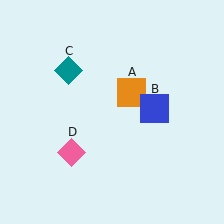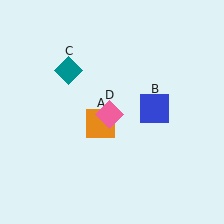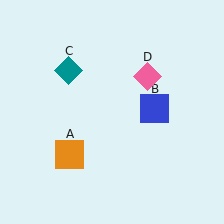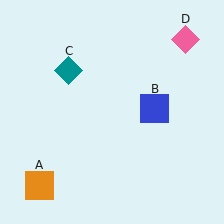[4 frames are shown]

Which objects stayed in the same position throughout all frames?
Blue square (object B) and teal diamond (object C) remained stationary.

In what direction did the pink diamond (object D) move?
The pink diamond (object D) moved up and to the right.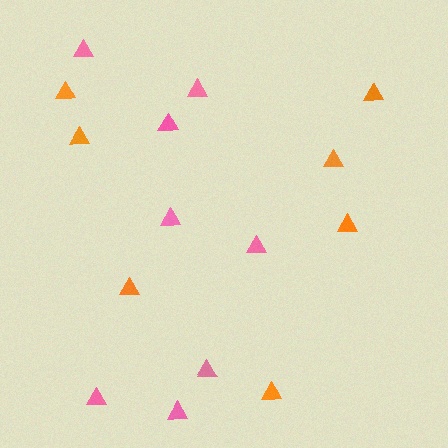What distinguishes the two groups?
There are 2 groups: one group of orange triangles (7) and one group of pink triangles (8).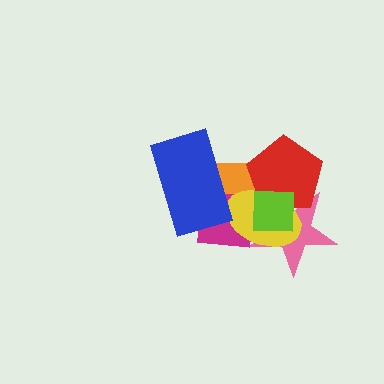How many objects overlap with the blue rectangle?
2 objects overlap with the blue rectangle.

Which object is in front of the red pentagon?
The lime square is in front of the red pentagon.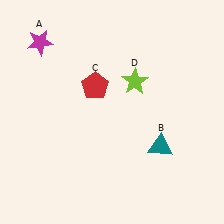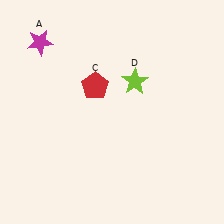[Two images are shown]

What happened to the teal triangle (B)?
The teal triangle (B) was removed in Image 2. It was in the bottom-right area of Image 1.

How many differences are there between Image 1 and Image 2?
There is 1 difference between the two images.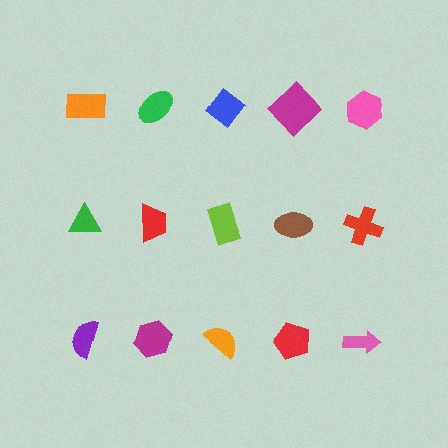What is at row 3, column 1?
A purple semicircle.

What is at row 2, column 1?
A green triangle.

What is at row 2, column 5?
A red cross.